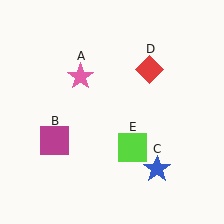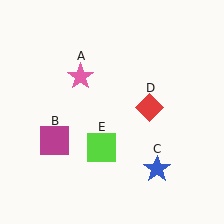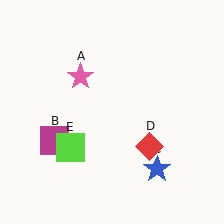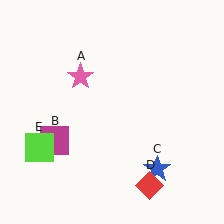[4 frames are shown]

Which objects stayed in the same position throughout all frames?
Pink star (object A) and magenta square (object B) and blue star (object C) remained stationary.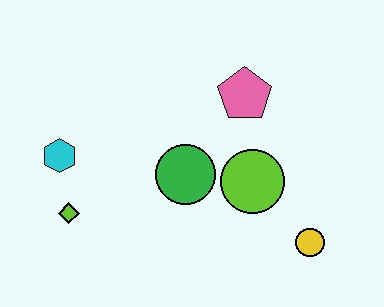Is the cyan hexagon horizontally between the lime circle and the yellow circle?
No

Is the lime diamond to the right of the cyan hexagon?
Yes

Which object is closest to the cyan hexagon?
The lime diamond is closest to the cyan hexagon.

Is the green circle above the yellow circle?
Yes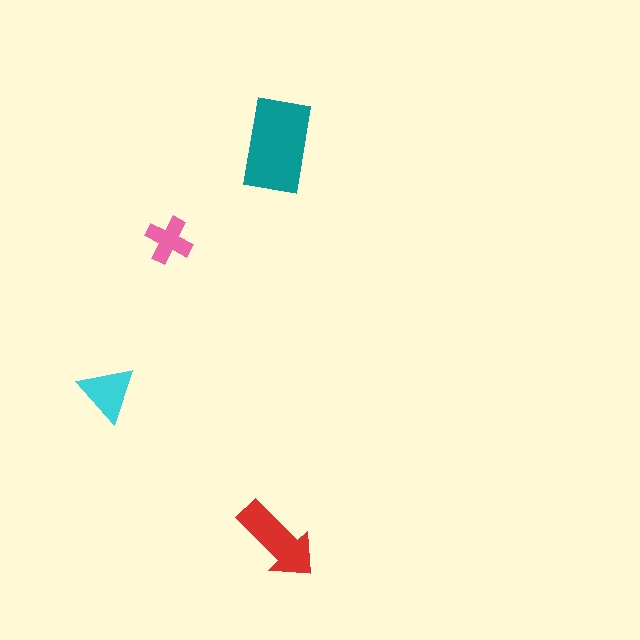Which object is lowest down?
The red arrow is bottommost.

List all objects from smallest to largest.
The pink cross, the cyan triangle, the red arrow, the teal rectangle.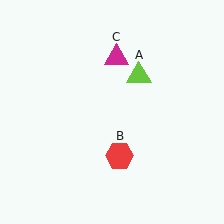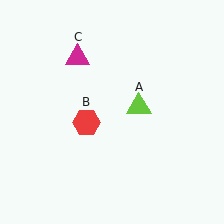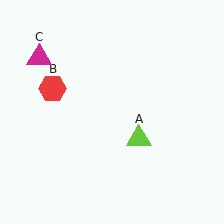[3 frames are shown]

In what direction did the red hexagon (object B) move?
The red hexagon (object B) moved up and to the left.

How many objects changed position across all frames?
3 objects changed position: lime triangle (object A), red hexagon (object B), magenta triangle (object C).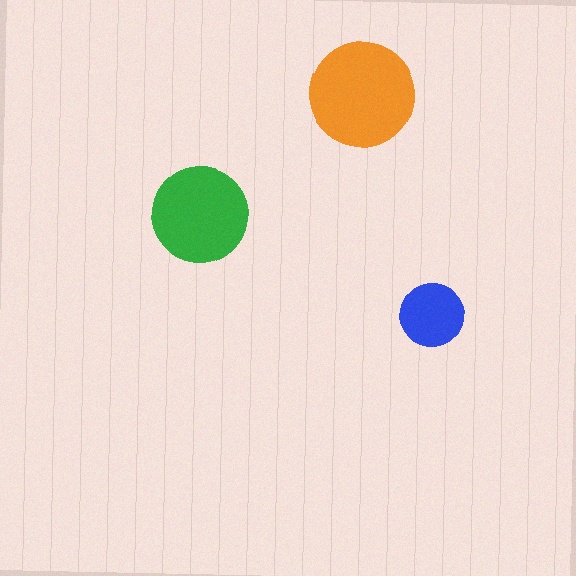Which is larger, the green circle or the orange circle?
The orange one.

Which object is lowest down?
The blue circle is bottommost.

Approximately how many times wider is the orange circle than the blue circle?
About 1.5 times wider.